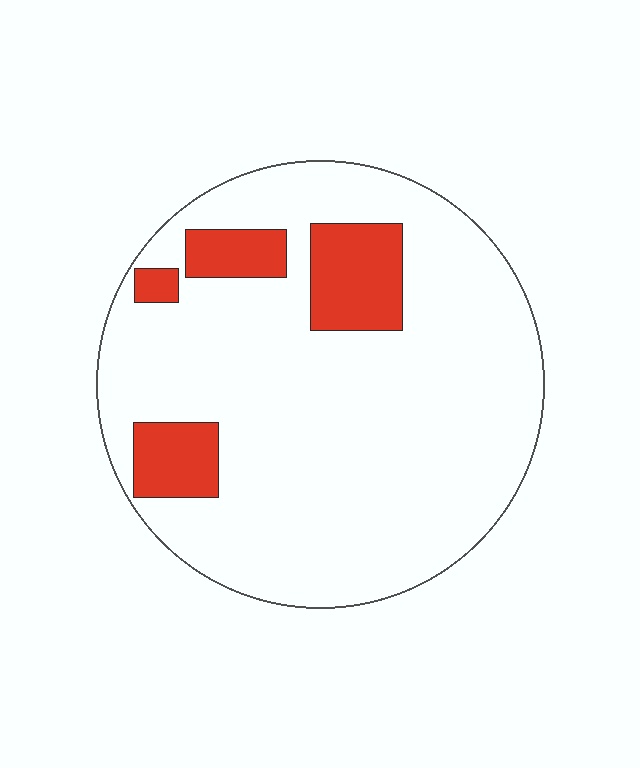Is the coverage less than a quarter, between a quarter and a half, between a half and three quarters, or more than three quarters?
Less than a quarter.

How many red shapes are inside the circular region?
4.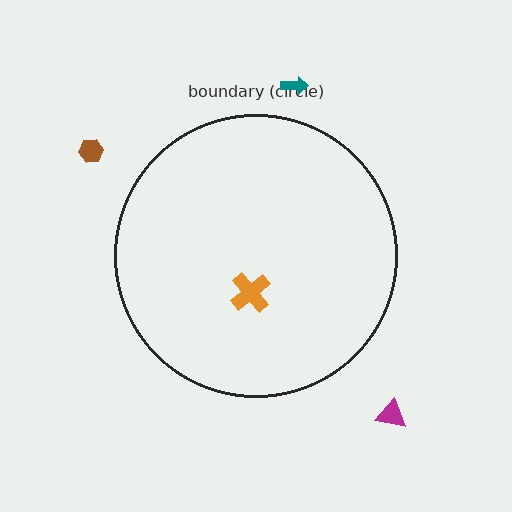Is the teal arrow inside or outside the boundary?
Outside.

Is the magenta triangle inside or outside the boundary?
Outside.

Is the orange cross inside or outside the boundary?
Inside.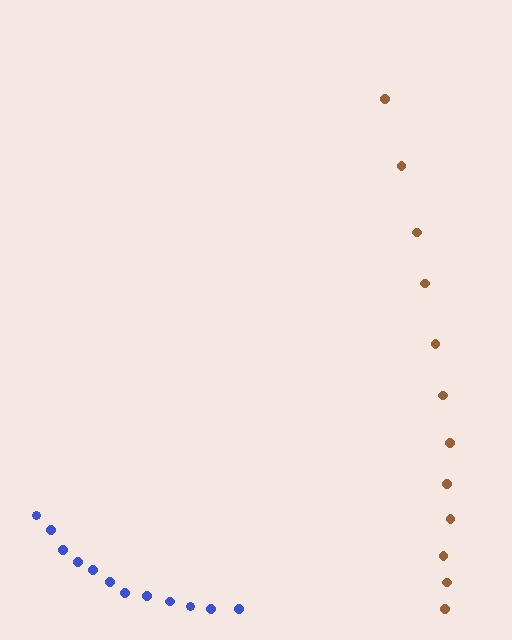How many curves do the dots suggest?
There are 2 distinct paths.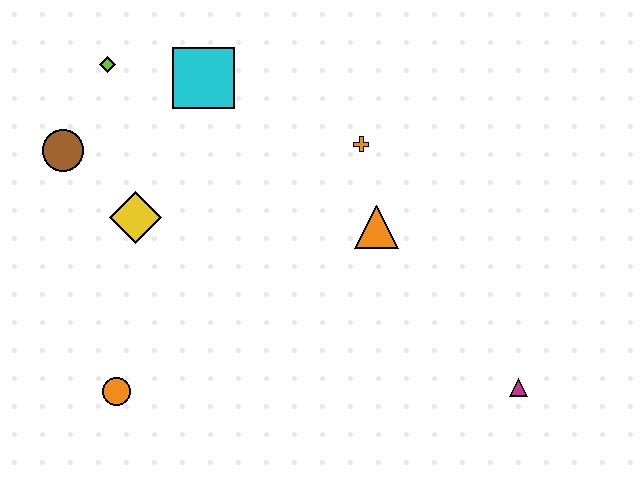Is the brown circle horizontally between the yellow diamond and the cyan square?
No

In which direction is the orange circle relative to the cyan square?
The orange circle is below the cyan square.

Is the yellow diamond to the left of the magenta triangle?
Yes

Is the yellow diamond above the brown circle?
No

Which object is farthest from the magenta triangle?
The lime diamond is farthest from the magenta triangle.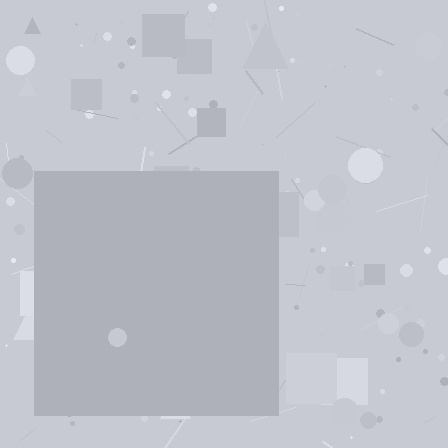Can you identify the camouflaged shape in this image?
The camouflaged shape is a square.